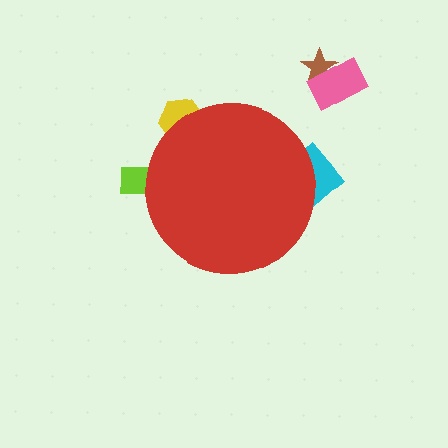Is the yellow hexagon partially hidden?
Yes, the yellow hexagon is partially hidden behind the red circle.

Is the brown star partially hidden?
No, the brown star is fully visible.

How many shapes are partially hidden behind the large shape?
3 shapes are partially hidden.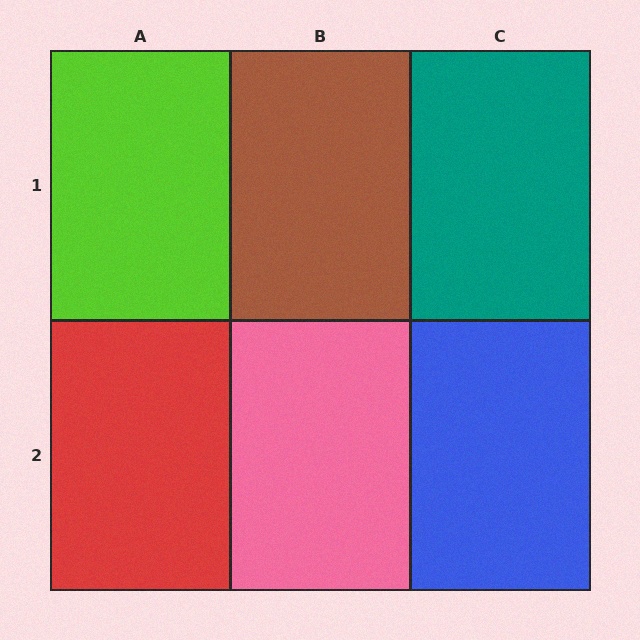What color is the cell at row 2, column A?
Red.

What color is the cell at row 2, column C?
Blue.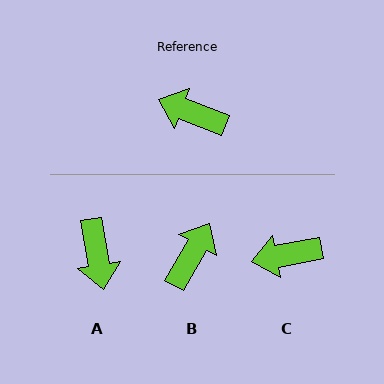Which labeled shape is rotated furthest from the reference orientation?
A, about 121 degrees away.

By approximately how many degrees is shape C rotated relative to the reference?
Approximately 32 degrees counter-clockwise.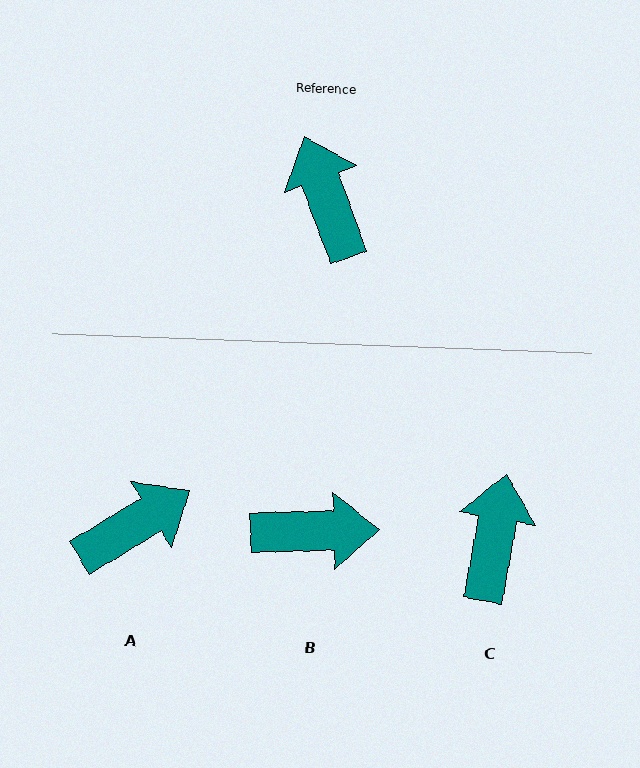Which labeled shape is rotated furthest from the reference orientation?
B, about 109 degrees away.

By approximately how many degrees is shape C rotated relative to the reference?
Approximately 31 degrees clockwise.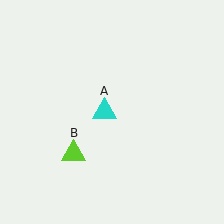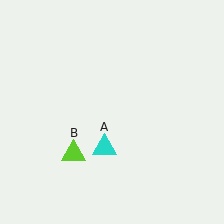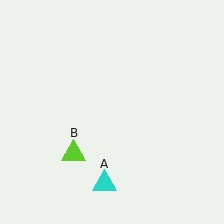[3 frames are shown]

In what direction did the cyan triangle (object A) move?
The cyan triangle (object A) moved down.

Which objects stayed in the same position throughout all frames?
Lime triangle (object B) remained stationary.